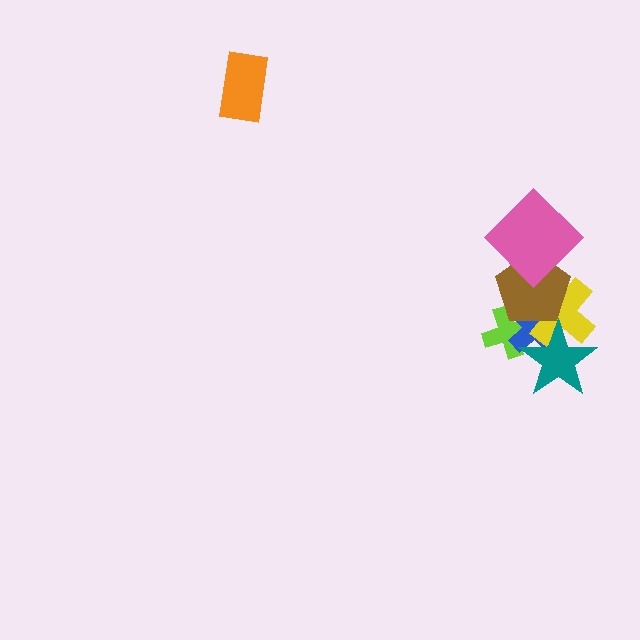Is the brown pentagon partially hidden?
Yes, it is partially covered by another shape.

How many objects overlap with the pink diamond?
1 object overlaps with the pink diamond.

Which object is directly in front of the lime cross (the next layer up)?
The blue cross is directly in front of the lime cross.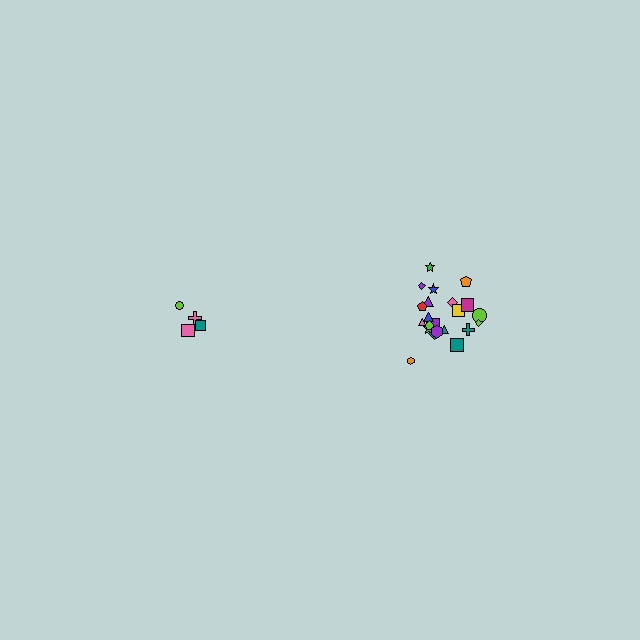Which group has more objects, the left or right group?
The right group.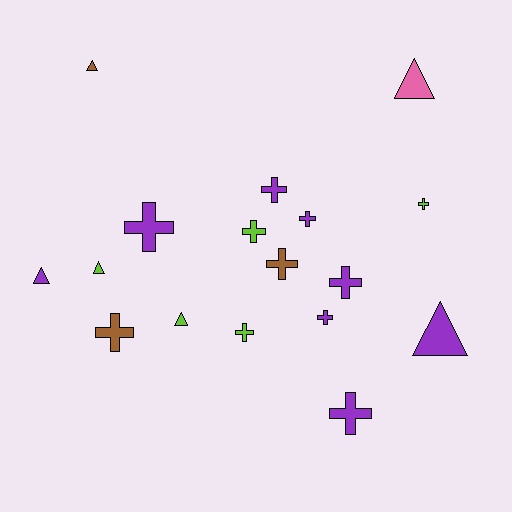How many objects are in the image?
There are 17 objects.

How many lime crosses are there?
There are 3 lime crosses.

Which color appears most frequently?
Purple, with 8 objects.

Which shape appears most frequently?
Cross, with 11 objects.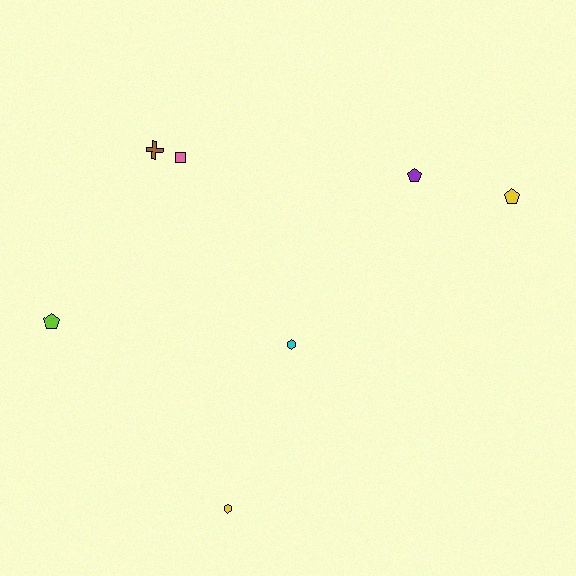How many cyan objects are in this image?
There is 1 cyan object.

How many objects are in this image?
There are 7 objects.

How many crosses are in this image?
There is 1 cross.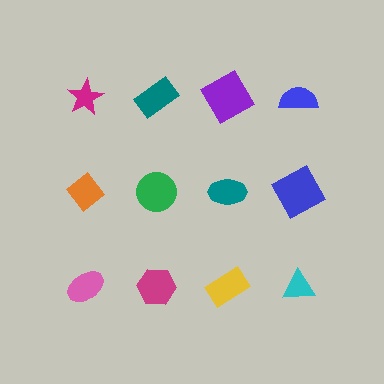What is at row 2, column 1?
An orange diamond.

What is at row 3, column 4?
A cyan triangle.